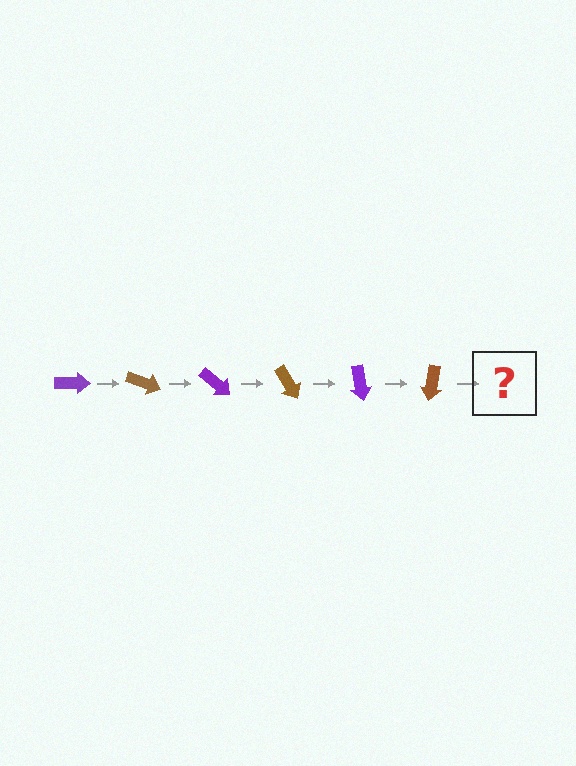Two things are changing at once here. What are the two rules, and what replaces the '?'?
The two rules are that it rotates 20 degrees each step and the color cycles through purple and brown. The '?' should be a purple arrow, rotated 120 degrees from the start.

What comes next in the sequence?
The next element should be a purple arrow, rotated 120 degrees from the start.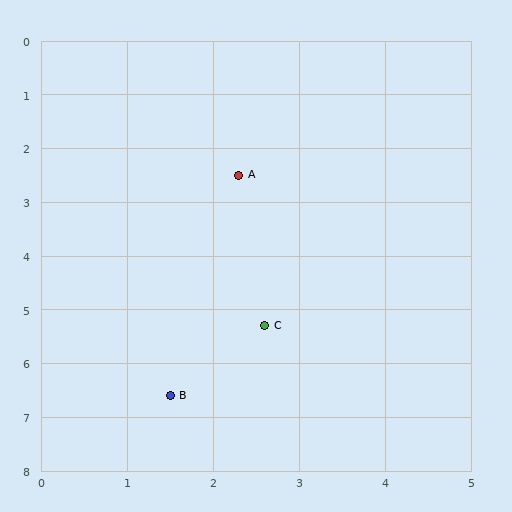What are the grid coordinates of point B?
Point B is at approximately (1.5, 6.6).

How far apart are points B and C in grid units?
Points B and C are about 1.7 grid units apart.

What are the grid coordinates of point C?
Point C is at approximately (2.6, 5.3).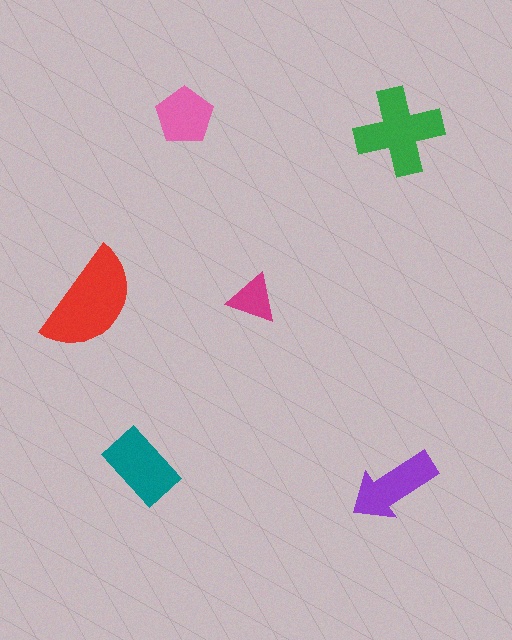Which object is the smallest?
The magenta triangle.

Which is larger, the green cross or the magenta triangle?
The green cross.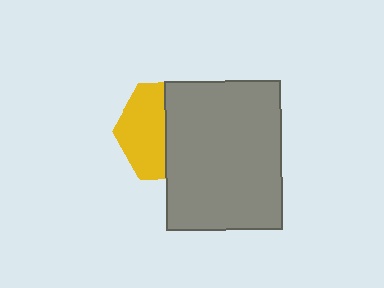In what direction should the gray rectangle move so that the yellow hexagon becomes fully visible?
The gray rectangle should move right. That is the shortest direction to clear the overlap and leave the yellow hexagon fully visible.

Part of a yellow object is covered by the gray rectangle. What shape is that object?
It is a hexagon.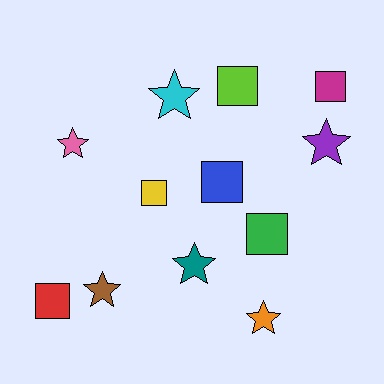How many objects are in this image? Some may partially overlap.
There are 12 objects.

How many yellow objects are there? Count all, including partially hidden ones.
There is 1 yellow object.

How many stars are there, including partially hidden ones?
There are 6 stars.